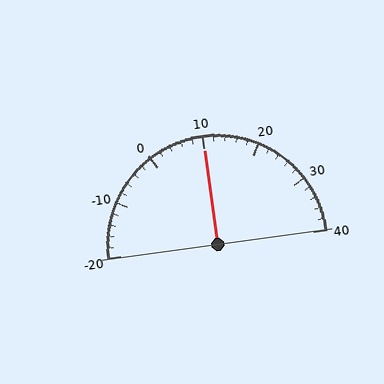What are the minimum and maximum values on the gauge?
The gauge ranges from -20 to 40.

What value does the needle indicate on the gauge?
The needle indicates approximately 10.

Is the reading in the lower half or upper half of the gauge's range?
The reading is in the upper half of the range (-20 to 40).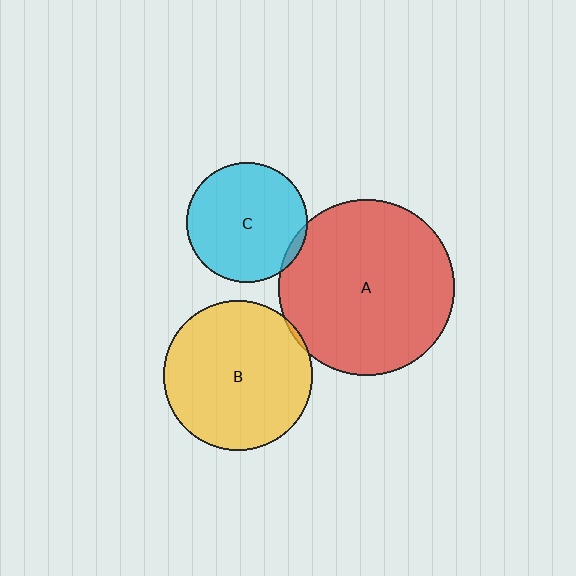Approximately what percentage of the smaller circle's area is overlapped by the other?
Approximately 5%.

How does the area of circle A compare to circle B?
Approximately 1.4 times.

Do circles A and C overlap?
Yes.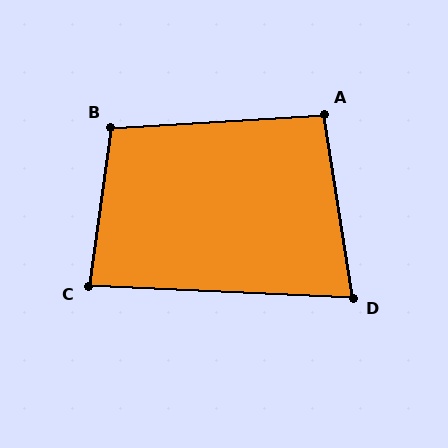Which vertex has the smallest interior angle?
D, at approximately 79 degrees.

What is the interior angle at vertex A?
Approximately 95 degrees (obtuse).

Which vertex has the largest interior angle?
B, at approximately 101 degrees.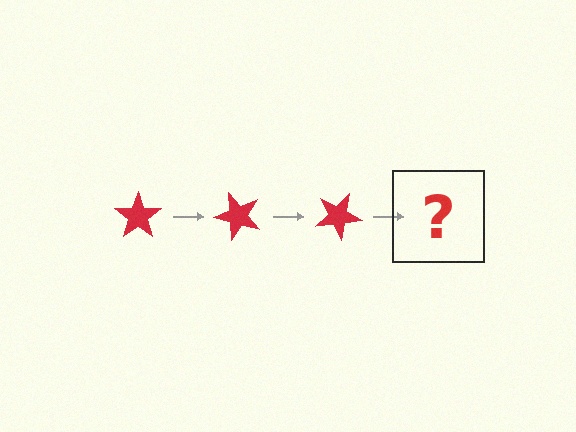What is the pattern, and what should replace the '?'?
The pattern is that the star rotates 50 degrees each step. The '?' should be a red star rotated 150 degrees.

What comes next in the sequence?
The next element should be a red star rotated 150 degrees.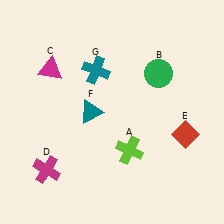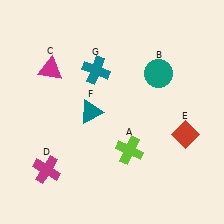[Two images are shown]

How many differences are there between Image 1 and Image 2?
There is 1 difference between the two images.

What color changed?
The circle (B) changed from green in Image 1 to teal in Image 2.